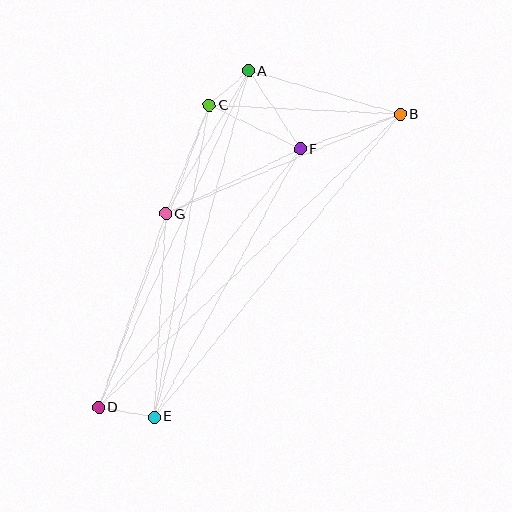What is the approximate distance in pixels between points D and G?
The distance between D and G is approximately 205 pixels.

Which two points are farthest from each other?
Points B and D are farthest from each other.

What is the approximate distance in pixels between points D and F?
The distance between D and F is approximately 328 pixels.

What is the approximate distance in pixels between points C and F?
The distance between C and F is approximately 101 pixels.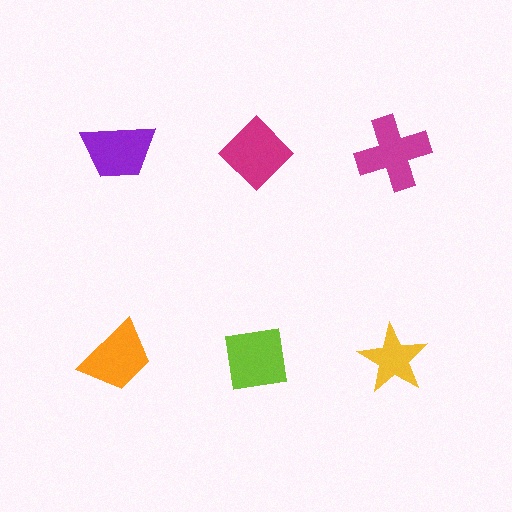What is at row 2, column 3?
A yellow star.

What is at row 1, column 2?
A magenta diamond.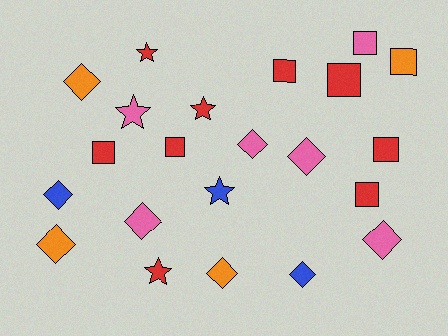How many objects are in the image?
There are 22 objects.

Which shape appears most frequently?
Diamond, with 9 objects.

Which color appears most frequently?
Red, with 9 objects.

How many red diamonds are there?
There are no red diamonds.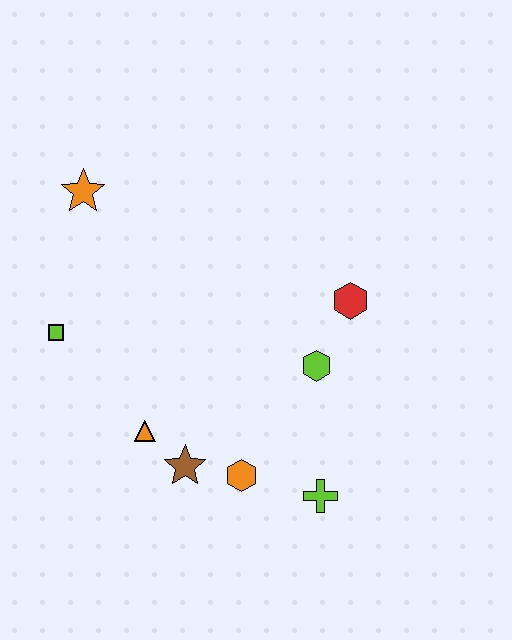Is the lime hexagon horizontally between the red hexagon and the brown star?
Yes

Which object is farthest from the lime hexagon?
The orange star is farthest from the lime hexagon.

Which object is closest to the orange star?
The lime square is closest to the orange star.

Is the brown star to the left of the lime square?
No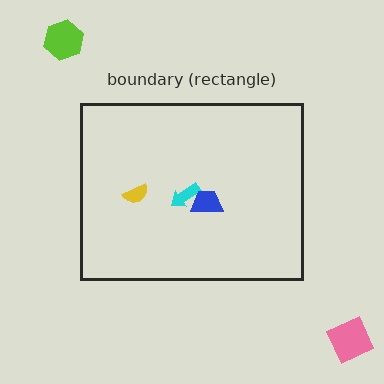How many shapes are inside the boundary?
3 inside, 2 outside.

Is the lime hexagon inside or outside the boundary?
Outside.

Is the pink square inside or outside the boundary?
Outside.